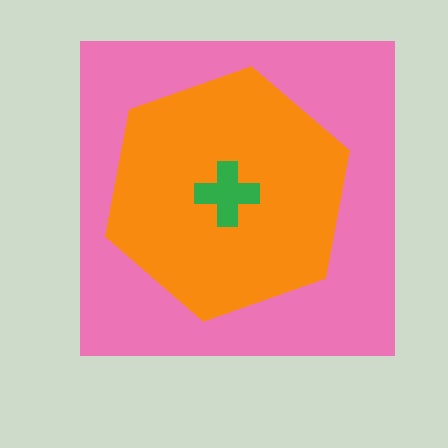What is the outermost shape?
The pink square.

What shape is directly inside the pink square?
The orange hexagon.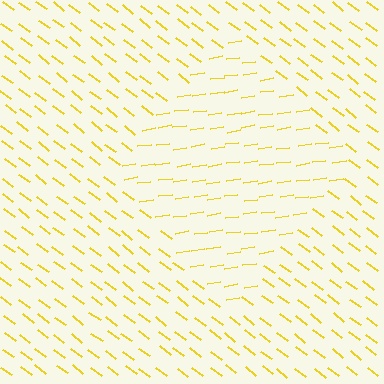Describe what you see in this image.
The image is filled with small yellow line segments. A diamond region in the image has lines oriented differently from the surrounding lines, creating a visible texture boundary.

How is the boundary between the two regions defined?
The boundary is defined purely by a change in line orientation (approximately 45 degrees difference). All lines are the same color and thickness.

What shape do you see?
I see a diamond.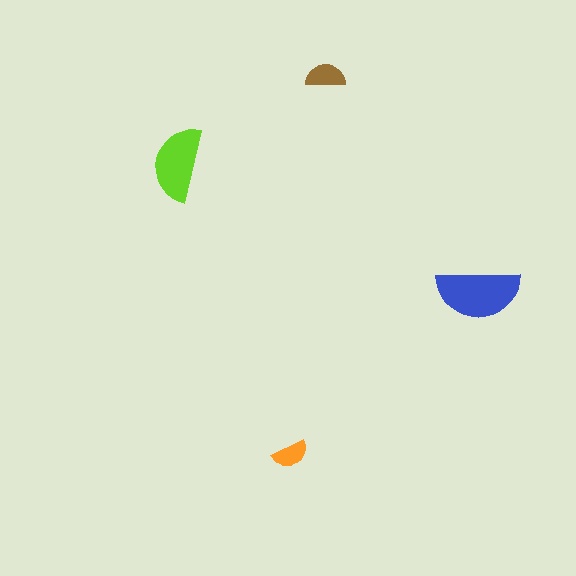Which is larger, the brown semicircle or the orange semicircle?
The brown one.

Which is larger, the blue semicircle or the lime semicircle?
The blue one.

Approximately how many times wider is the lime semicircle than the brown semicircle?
About 2 times wider.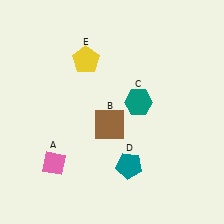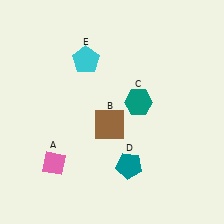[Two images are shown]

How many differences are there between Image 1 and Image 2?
There is 1 difference between the two images.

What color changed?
The pentagon (E) changed from yellow in Image 1 to cyan in Image 2.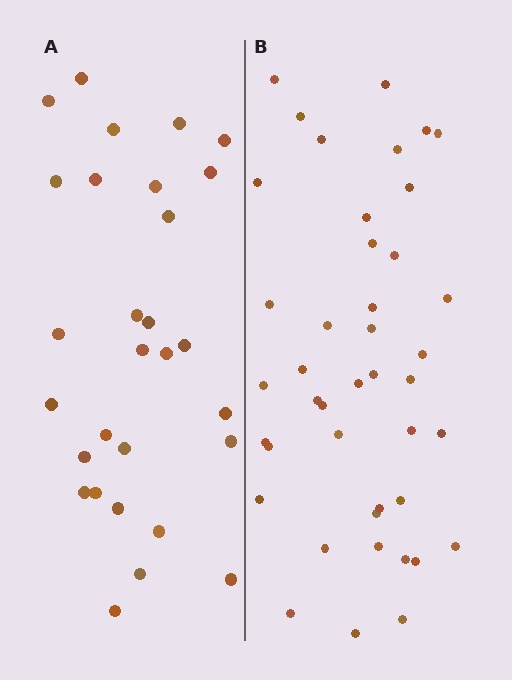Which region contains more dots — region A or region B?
Region B (the right region) has more dots.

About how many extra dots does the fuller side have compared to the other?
Region B has approximately 15 more dots than region A.